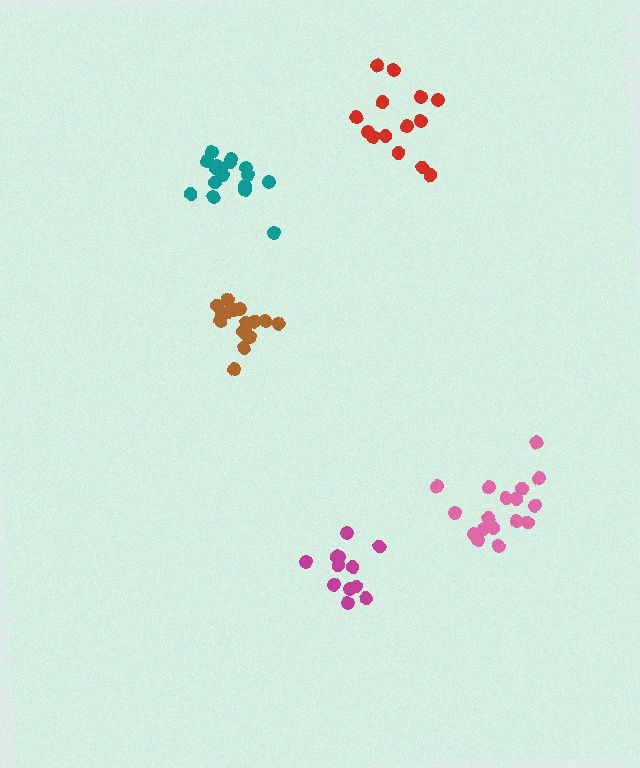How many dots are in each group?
Group 1: 14 dots, Group 2: 18 dots, Group 3: 17 dots, Group 4: 17 dots, Group 5: 12 dots (78 total).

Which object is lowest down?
The magenta cluster is bottommost.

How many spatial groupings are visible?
There are 5 spatial groupings.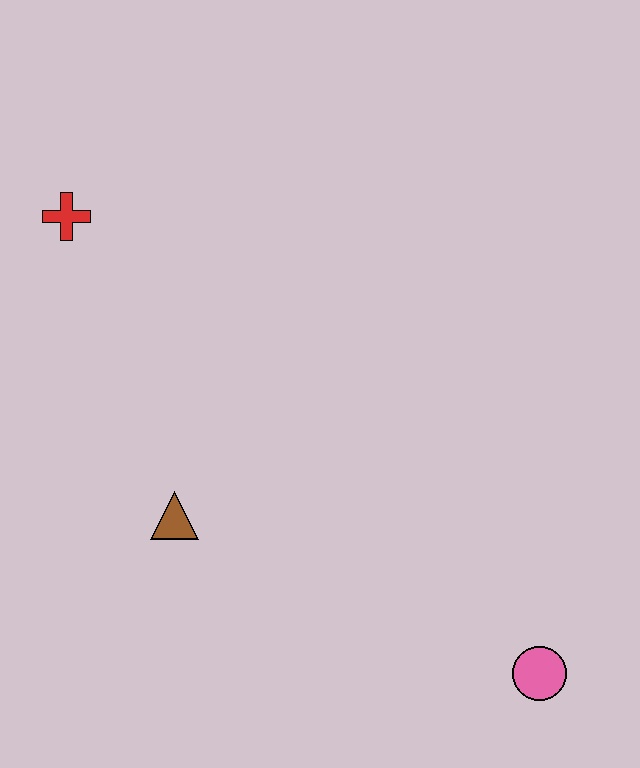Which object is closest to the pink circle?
The brown triangle is closest to the pink circle.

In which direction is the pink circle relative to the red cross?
The pink circle is to the right of the red cross.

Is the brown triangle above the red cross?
No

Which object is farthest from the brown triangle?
The pink circle is farthest from the brown triangle.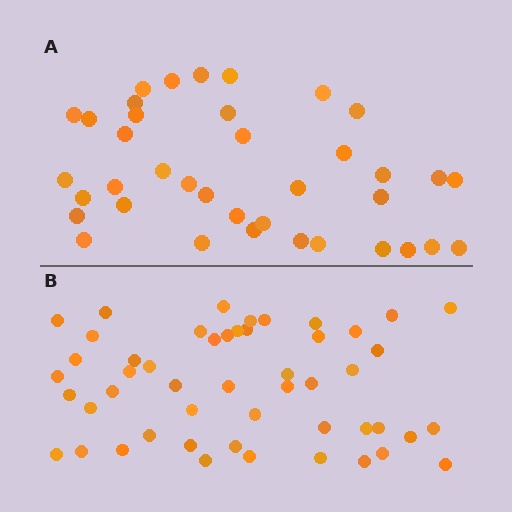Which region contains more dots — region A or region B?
Region B (the bottom region) has more dots.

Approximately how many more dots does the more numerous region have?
Region B has roughly 12 or so more dots than region A.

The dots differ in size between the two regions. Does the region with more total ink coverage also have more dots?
No. Region A has more total ink coverage because its dots are larger, but region B actually contains more individual dots. Total area can be misleading — the number of items is what matters here.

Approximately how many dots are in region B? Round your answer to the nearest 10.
About 50 dots.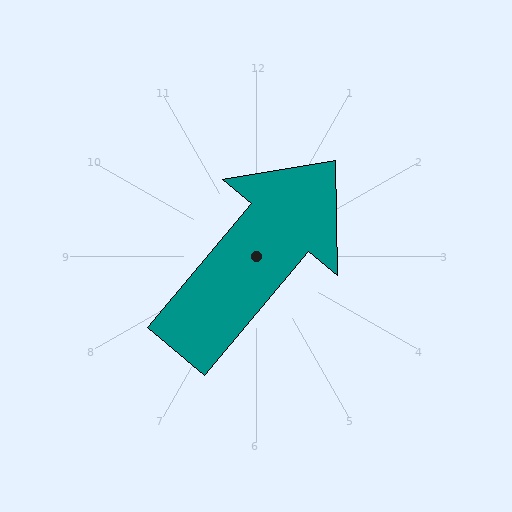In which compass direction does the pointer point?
Northeast.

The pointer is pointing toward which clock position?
Roughly 1 o'clock.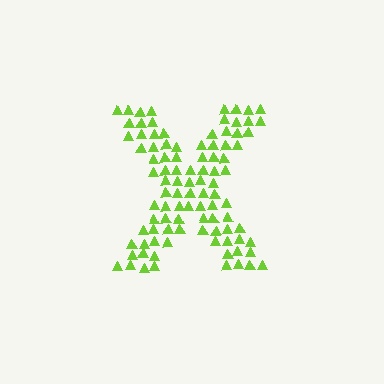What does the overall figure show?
The overall figure shows the letter X.